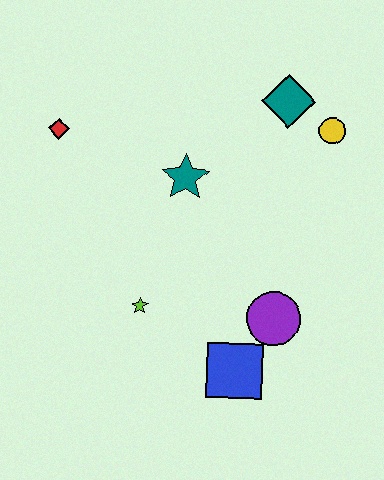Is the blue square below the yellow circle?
Yes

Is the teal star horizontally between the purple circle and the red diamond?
Yes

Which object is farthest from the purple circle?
The red diamond is farthest from the purple circle.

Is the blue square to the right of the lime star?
Yes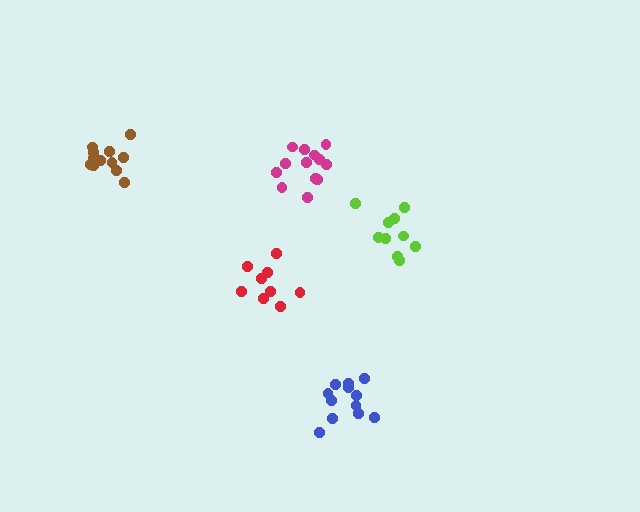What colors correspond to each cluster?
The clusters are colored: red, brown, blue, lime, magenta.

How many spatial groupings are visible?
There are 5 spatial groupings.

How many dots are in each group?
Group 1: 9 dots, Group 2: 12 dots, Group 3: 12 dots, Group 4: 10 dots, Group 5: 13 dots (56 total).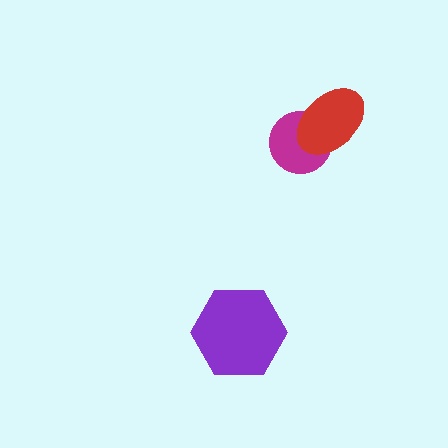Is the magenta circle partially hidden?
Yes, it is partially covered by another shape.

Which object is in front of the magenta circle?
The red ellipse is in front of the magenta circle.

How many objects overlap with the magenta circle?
1 object overlaps with the magenta circle.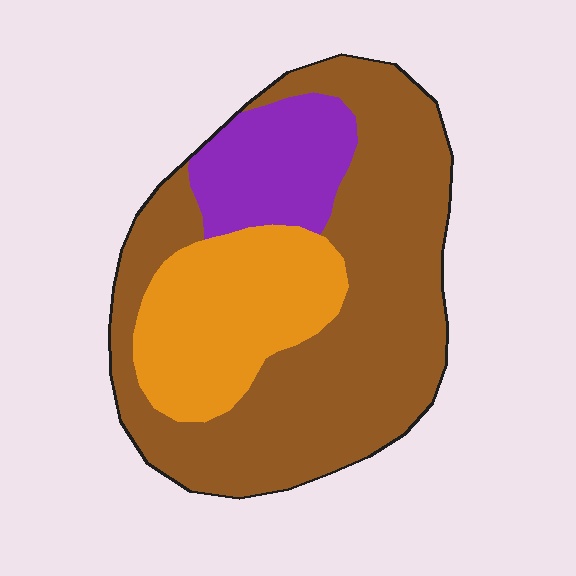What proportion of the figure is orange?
Orange covers around 25% of the figure.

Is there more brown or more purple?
Brown.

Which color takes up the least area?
Purple, at roughly 15%.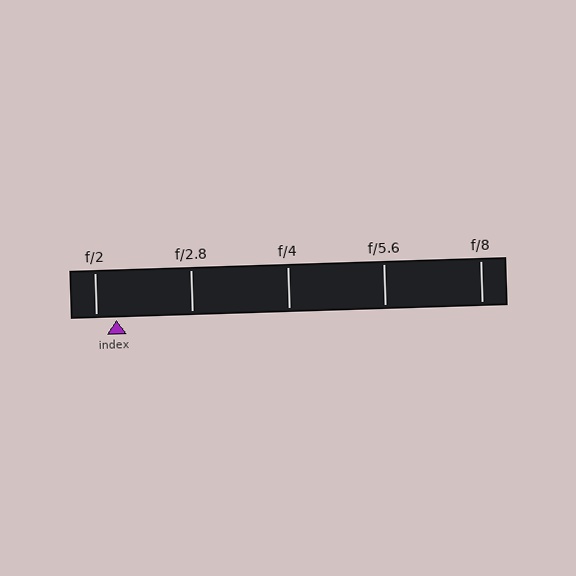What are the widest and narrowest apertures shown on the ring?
The widest aperture shown is f/2 and the narrowest is f/8.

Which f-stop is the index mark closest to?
The index mark is closest to f/2.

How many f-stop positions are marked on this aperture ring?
There are 5 f-stop positions marked.